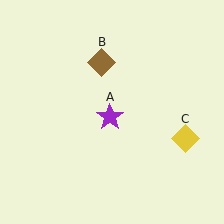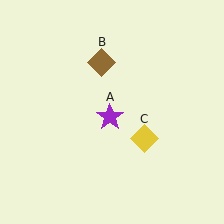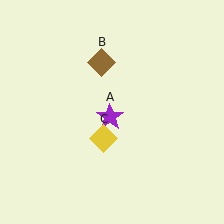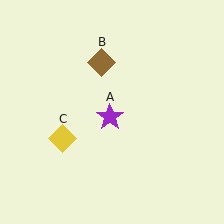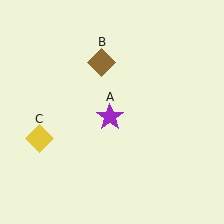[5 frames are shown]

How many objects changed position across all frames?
1 object changed position: yellow diamond (object C).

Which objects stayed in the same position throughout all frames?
Purple star (object A) and brown diamond (object B) remained stationary.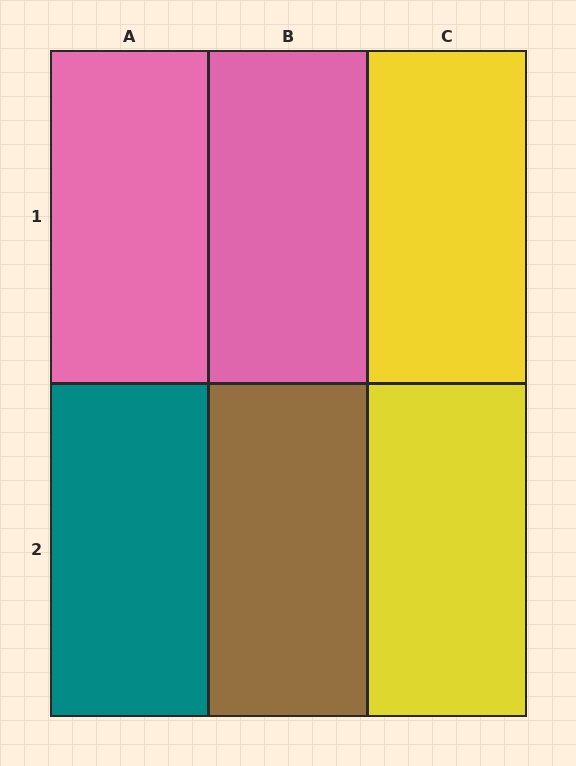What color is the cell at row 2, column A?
Teal.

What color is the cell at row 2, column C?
Yellow.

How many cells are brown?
1 cell is brown.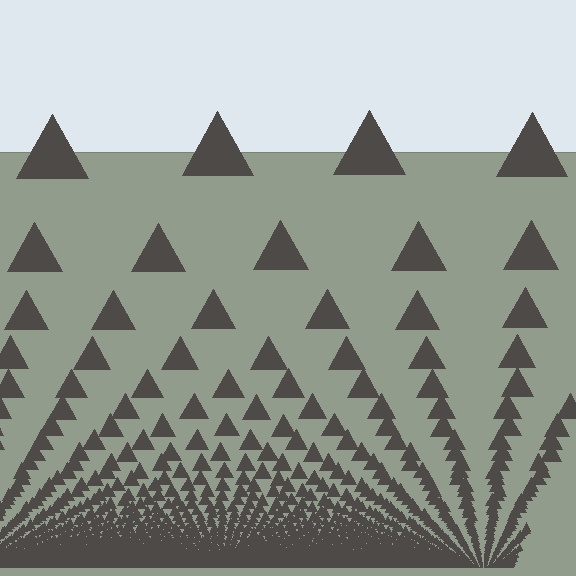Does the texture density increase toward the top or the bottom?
Density increases toward the bottom.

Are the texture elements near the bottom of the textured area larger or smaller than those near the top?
Smaller. The gradient is inverted — elements near the bottom are smaller and denser.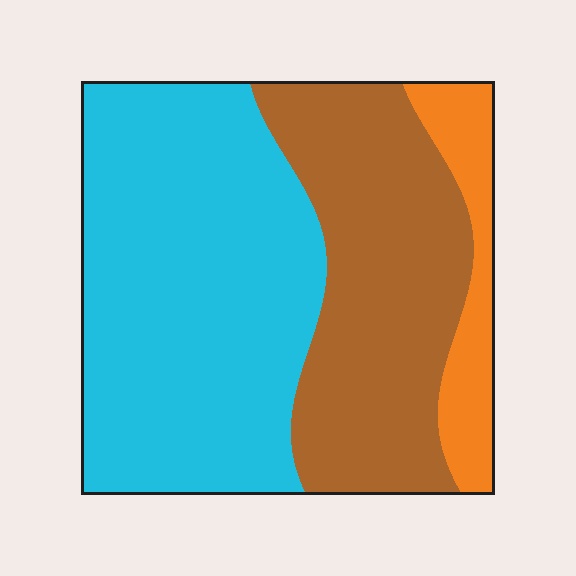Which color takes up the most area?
Cyan, at roughly 55%.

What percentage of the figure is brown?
Brown takes up about three eighths (3/8) of the figure.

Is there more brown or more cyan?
Cyan.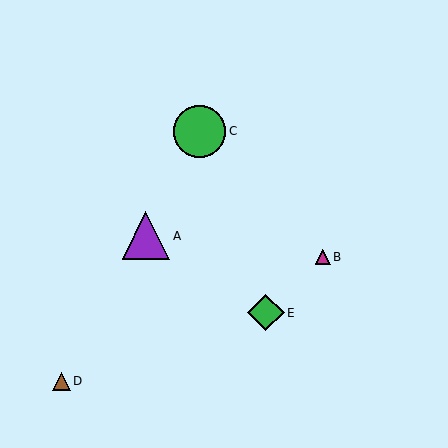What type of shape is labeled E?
Shape E is a green diamond.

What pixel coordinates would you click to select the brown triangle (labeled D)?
Click at (62, 381) to select the brown triangle D.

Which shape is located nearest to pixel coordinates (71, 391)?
The brown triangle (labeled D) at (62, 381) is nearest to that location.